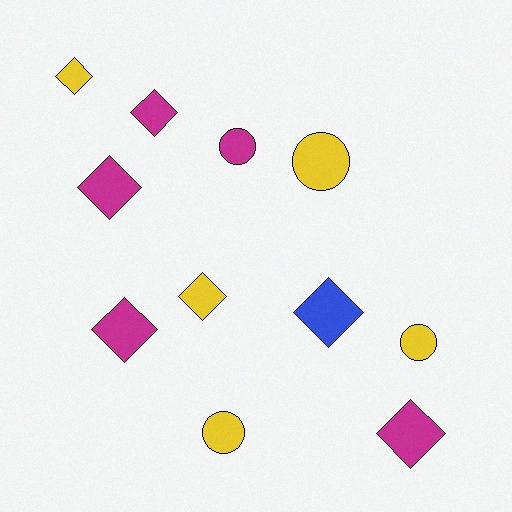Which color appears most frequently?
Yellow, with 5 objects.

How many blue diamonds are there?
There is 1 blue diamond.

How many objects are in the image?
There are 11 objects.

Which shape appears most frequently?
Diamond, with 7 objects.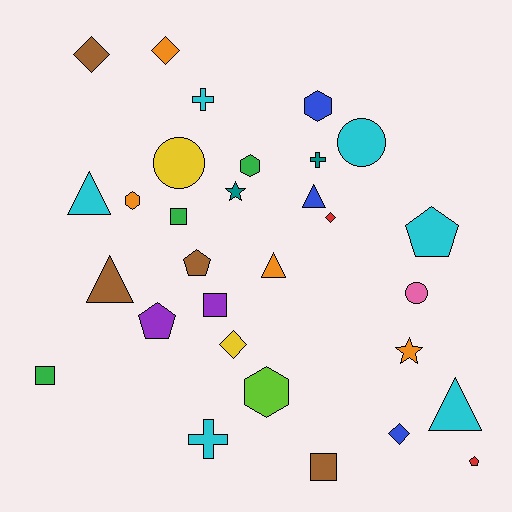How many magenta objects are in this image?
There are no magenta objects.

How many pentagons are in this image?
There are 4 pentagons.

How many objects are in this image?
There are 30 objects.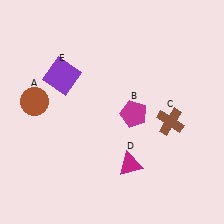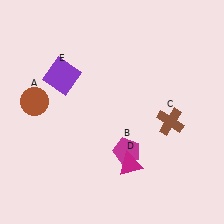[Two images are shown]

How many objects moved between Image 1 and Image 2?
1 object moved between the two images.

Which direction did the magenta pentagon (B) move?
The magenta pentagon (B) moved down.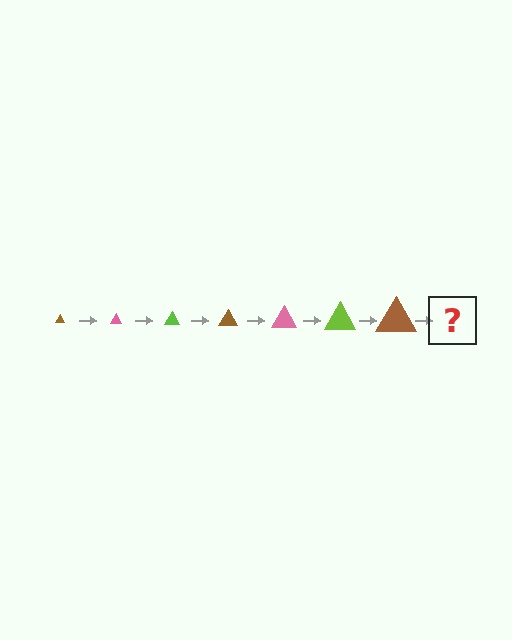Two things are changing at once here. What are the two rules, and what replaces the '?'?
The two rules are that the triangle grows larger each step and the color cycles through brown, pink, and lime. The '?' should be a pink triangle, larger than the previous one.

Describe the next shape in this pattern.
It should be a pink triangle, larger than the previous one.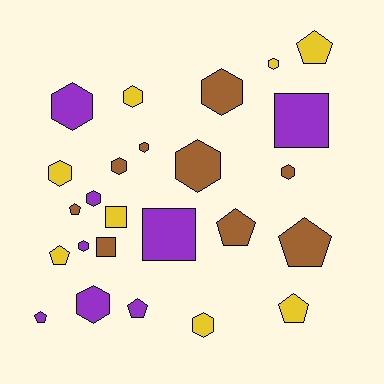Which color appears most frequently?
Brown, with 9 objects.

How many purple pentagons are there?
There are 2 purple pentagons.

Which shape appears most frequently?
Hexagon, with 13 objects.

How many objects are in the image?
There are 25 objects.